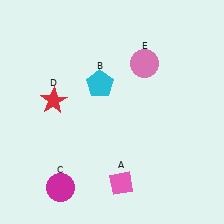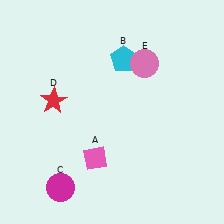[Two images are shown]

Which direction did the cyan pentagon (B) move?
The cyan pentagon (B) moved up.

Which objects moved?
The objects that moved are: the pink diamond (A), the cyan pentagon (B).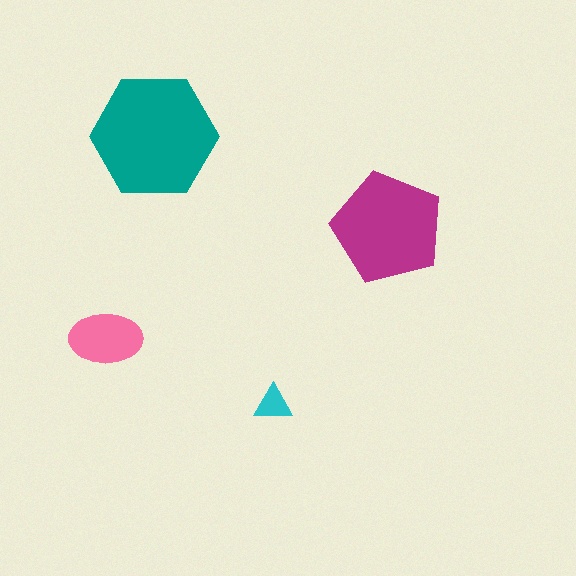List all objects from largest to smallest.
The teal hexagon, the magenta pentagon, the pink ellipse, the cyan triangle.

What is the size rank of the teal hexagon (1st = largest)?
1st.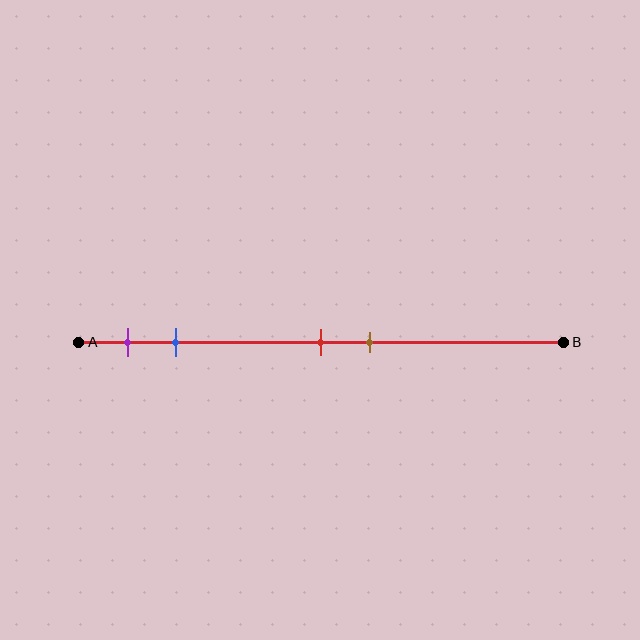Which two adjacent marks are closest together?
The red and brown marks are the closest adjacent pair.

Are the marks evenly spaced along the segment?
No, the marks are not evenly spaced.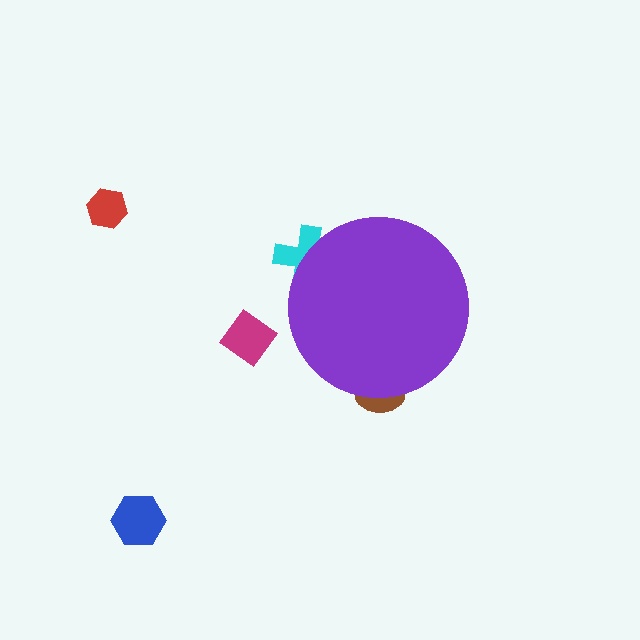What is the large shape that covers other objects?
A purple circle.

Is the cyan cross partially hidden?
Yes, the cyan cross is partially hidden behind the purple circle.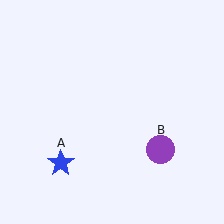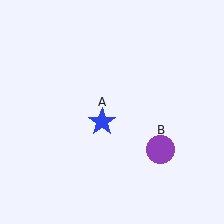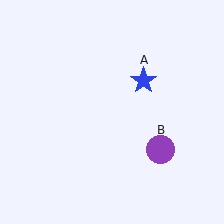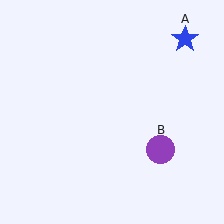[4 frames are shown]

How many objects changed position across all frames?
1 object changed position: blue star (object A).